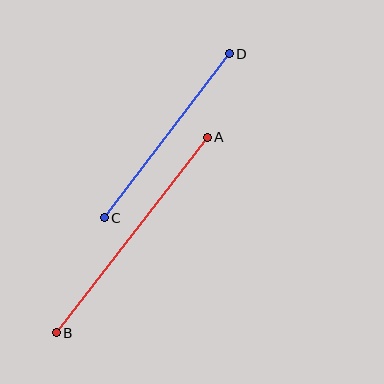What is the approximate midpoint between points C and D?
The midpoint is at approximately (167, 136) pixels.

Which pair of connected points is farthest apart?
Points A and B are farthest apart.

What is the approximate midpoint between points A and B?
The midpoint is at approximately (132, 235) pixels.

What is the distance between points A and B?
The distance is approximately 247 pixels.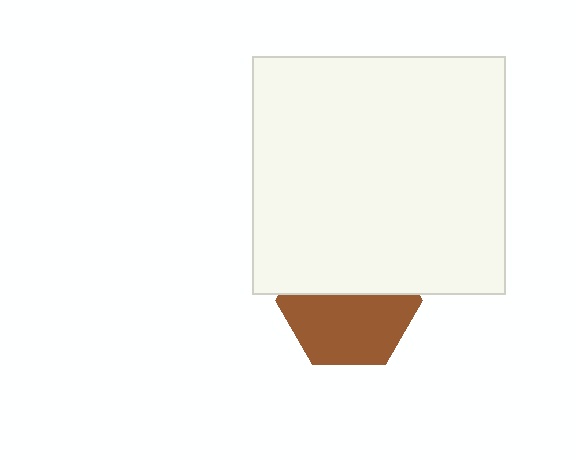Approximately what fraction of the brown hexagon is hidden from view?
Roughly 45% of the brown hexagon is hidden behind the white rectangle.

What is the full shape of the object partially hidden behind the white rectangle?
The partially hidden object is a brown hexagon.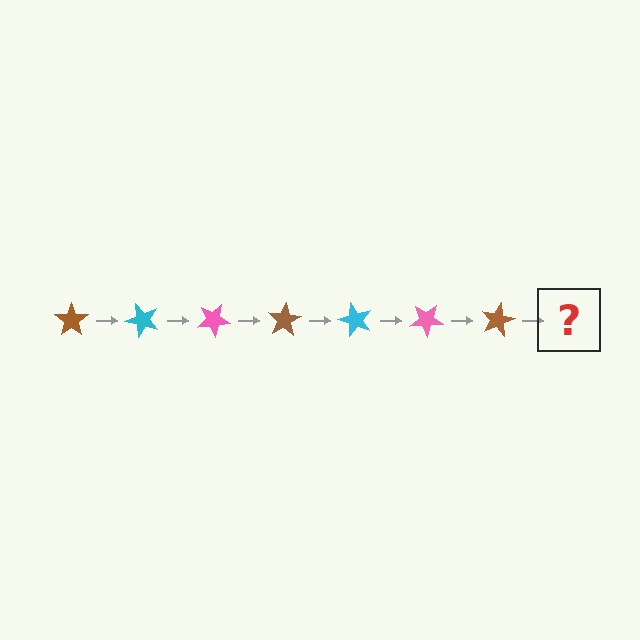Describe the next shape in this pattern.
It should be a cyan star, rotated 350 degrees from the start.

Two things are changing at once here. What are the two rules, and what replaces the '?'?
The two rules are that it rotates 50 degrees each step and the color cycles through brown, cyan, and pink. The '?' should be a cyan star, rotated 350 degrees from the start.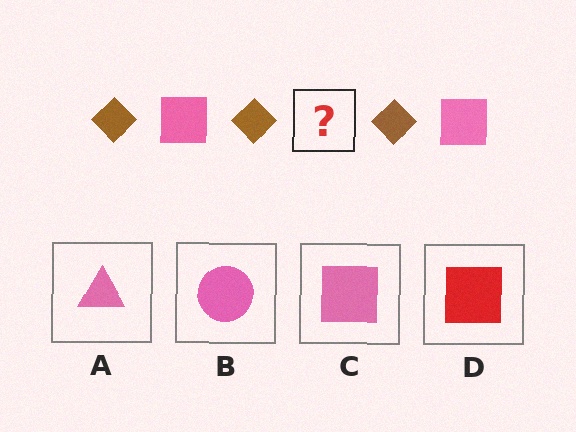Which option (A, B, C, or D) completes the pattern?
C.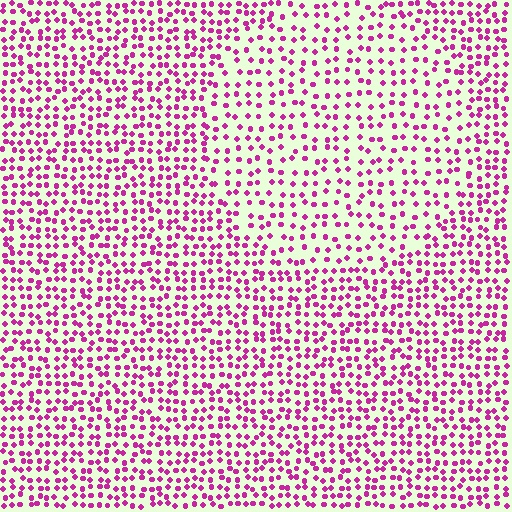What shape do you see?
I see a circle.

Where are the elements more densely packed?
The elements are more densely packed outside the circle boundary.